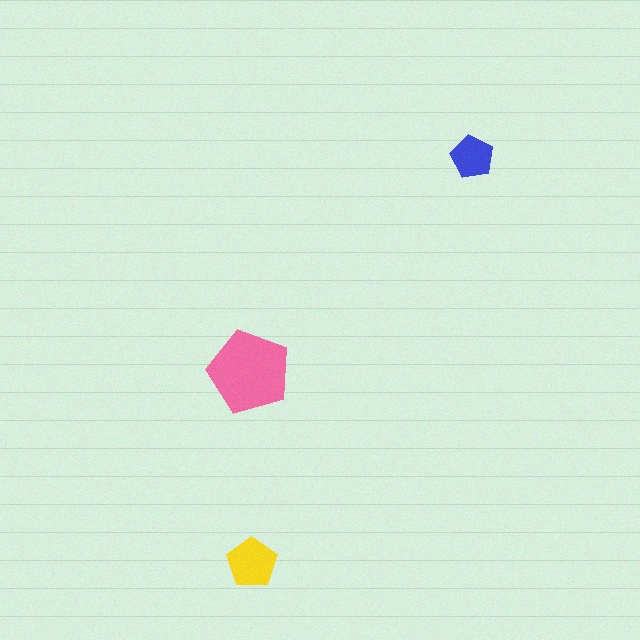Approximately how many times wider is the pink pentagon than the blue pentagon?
About 2 times wider.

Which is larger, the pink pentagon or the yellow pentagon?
The pink one.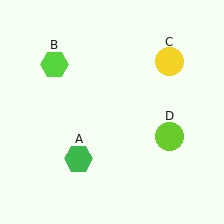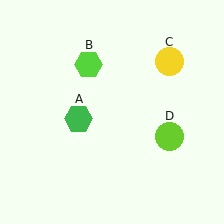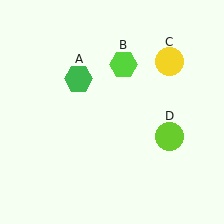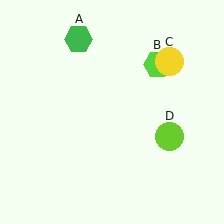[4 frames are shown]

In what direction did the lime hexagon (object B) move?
The lime hexagon (object B) moved right.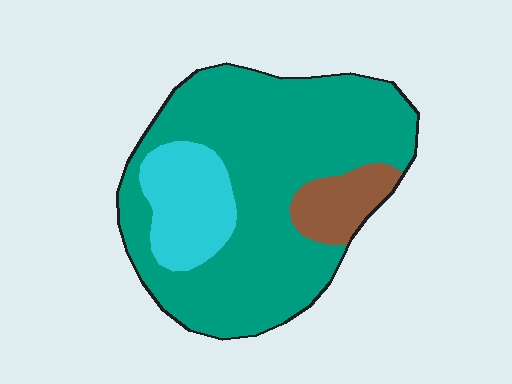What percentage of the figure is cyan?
Cyan covers about 15% of the figure.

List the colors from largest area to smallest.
From largest to smallest: teal, cyan, brown.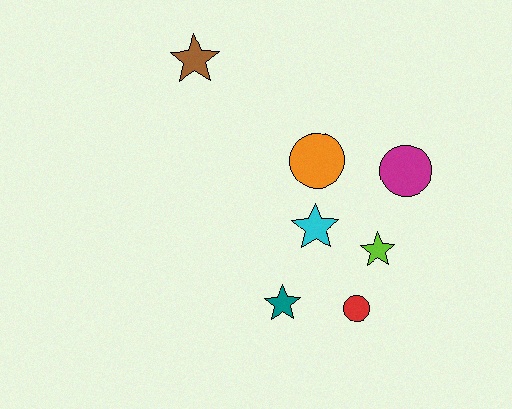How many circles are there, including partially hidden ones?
There are 3 circles.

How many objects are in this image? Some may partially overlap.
There are 7 objects.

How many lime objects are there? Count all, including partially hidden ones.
There is 1 lime object.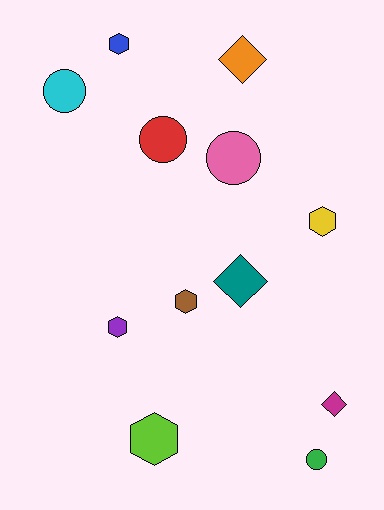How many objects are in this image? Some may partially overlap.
There are 12 objects.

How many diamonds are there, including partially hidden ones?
There are 3 diamonds.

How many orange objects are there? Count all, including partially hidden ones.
There is 1 orange object.